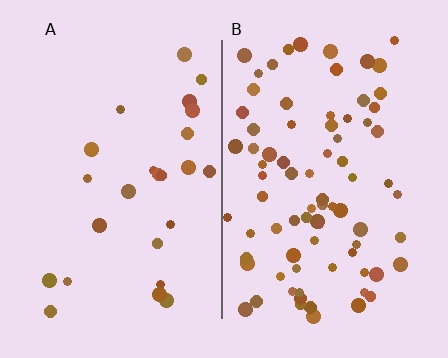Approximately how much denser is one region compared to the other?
Approximately 3.2× — region B over region A.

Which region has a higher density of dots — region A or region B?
B (the right).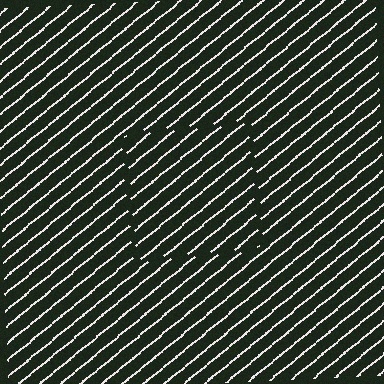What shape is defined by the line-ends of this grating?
An illusory square. The interior of the shape contains the same grating, shifted by half a period — the contour is defined by the phase discontinuity where line-ends from the inner and outer gratings abut.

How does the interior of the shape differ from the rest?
The interior of the shape contains the same grating, shifted by half a period — the contour is defined by the phase discontinuity where line-ends from the inner and outer gratings abut.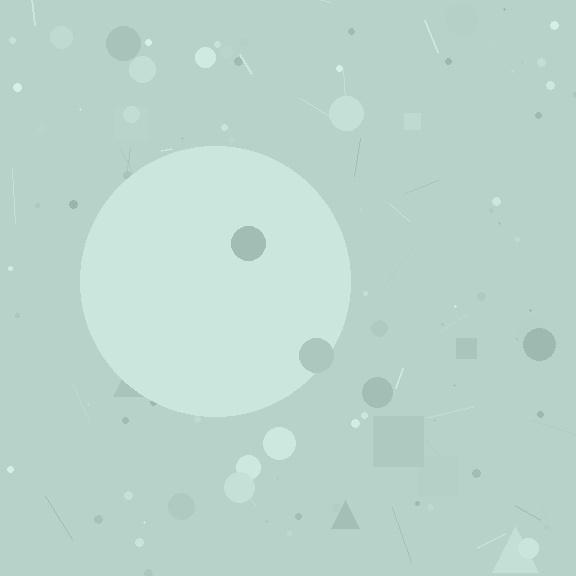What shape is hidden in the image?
A circle is hidden in the image.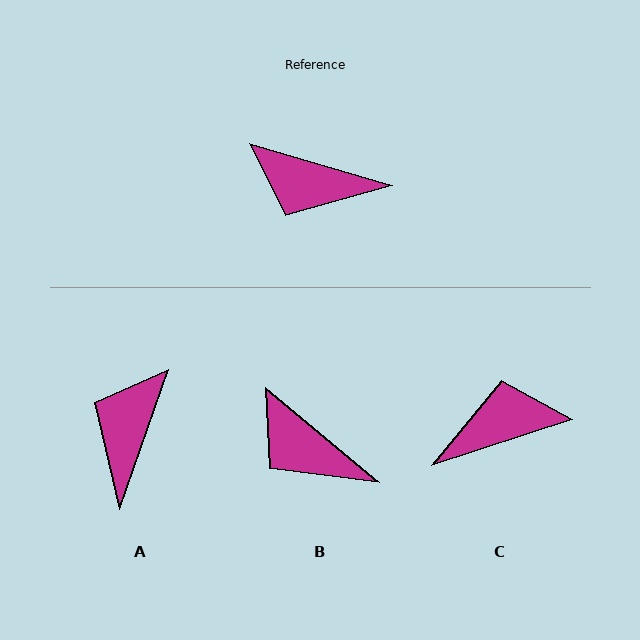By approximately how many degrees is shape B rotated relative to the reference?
Approximately 23 degrees clockwise.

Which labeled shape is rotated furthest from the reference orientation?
C, about 145 degrees away.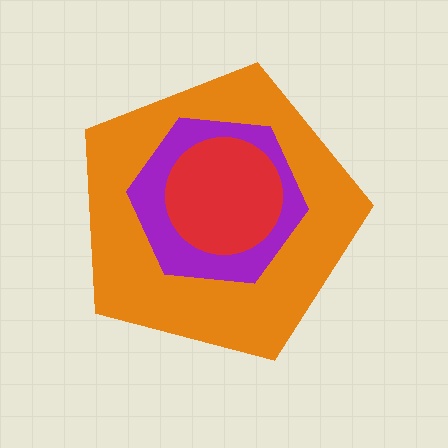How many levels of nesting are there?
3.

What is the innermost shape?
The red circle.